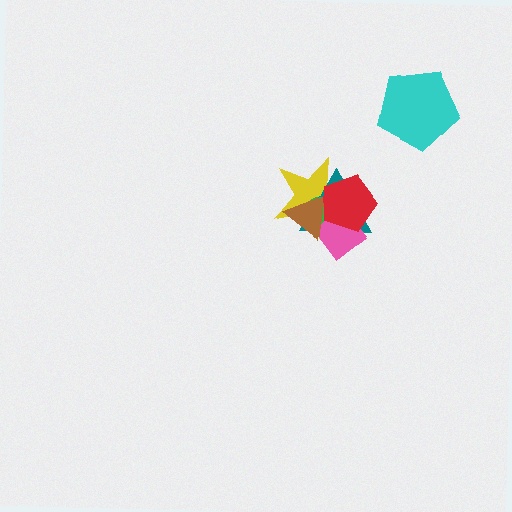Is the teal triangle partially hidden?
Yes, it is partially covered by another shape.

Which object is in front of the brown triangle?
The red pentagon is in front of the brown triangle.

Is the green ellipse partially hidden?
Yes, it is partially covered by another shape.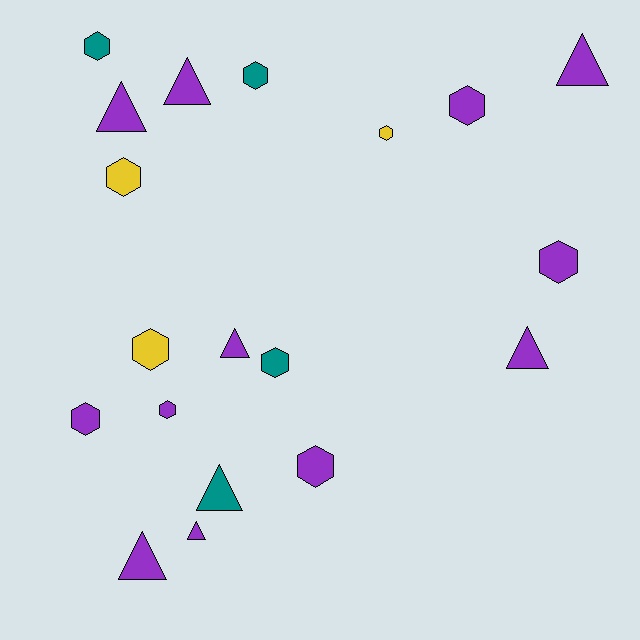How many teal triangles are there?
There is 1 teal triangle.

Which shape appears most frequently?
Hexagon, with 11 objects.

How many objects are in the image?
There are 19 objects.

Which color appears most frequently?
Purple, with 12 objects.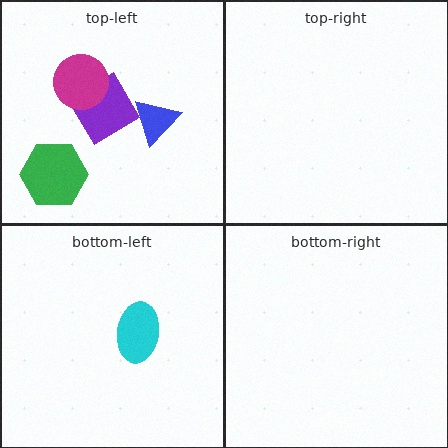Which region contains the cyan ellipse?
The bottom-left region.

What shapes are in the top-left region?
The blue triangle, the purple diamond, the green hexagon, the magenta circle.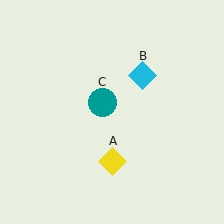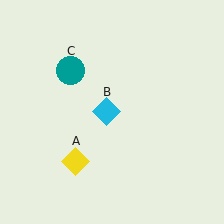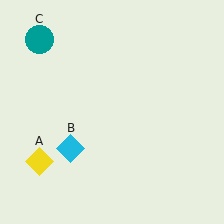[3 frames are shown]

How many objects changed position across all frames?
3 objects changed position: yellow diamond (object A), cyan diamond (object B), teal circle (object C).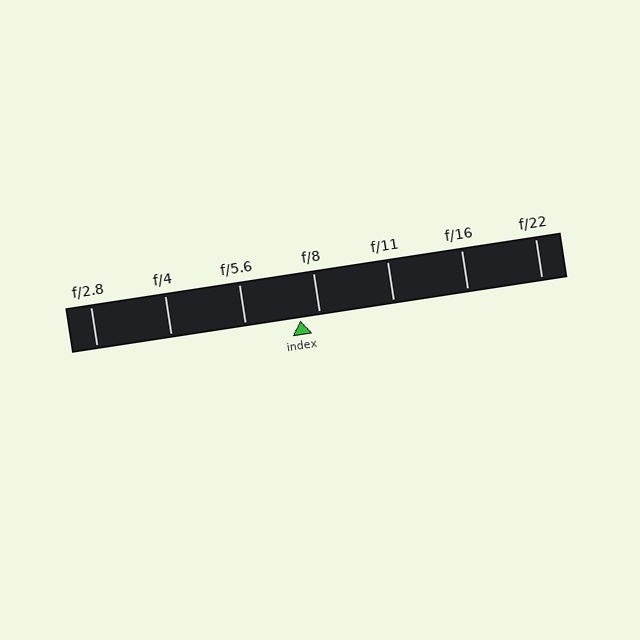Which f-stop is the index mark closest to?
The index mark is closest to f/8.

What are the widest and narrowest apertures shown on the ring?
The widest aperture shown is f/2.8 and the narrowest is f/22.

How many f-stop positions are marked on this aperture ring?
There are 7 f-stop positions marked.